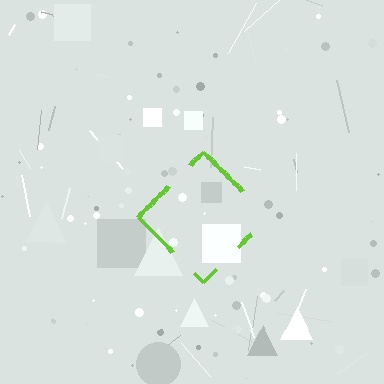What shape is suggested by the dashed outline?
The dashed outline suggests a diamond.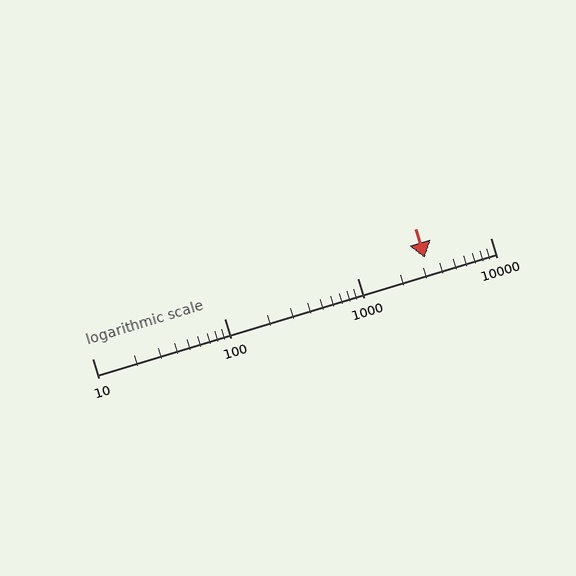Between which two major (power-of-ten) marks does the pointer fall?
The pointer is between 1000 and 10000.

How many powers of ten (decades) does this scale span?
The scale spans 3 decades, from 10 to 10000.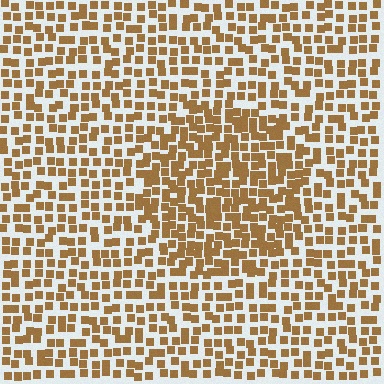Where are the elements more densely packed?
The elements are more densely packed inside the circle boundary.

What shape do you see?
I see a circle.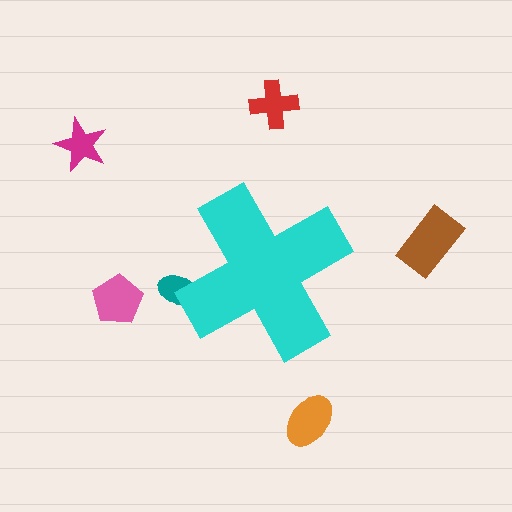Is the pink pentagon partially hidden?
No, the pink pentagon is fully visible.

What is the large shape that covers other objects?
A cyan cross.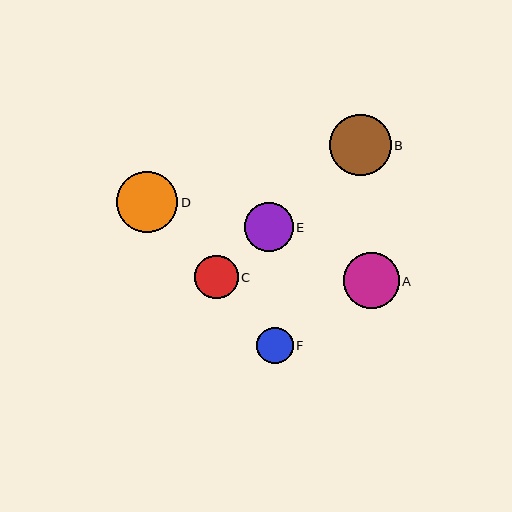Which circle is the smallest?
Circle F is the smallest with a size of approximately 36 pixels.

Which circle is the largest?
Circle B is the largest with a size of approximately 62 pixels.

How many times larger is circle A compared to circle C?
Circle A is approximately 1.3 times the size of circle C.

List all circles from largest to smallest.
From largest to smallest: B, D, A, E, C, F.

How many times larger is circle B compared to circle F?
Circle B is approximately 1.7 times the size of circle F.